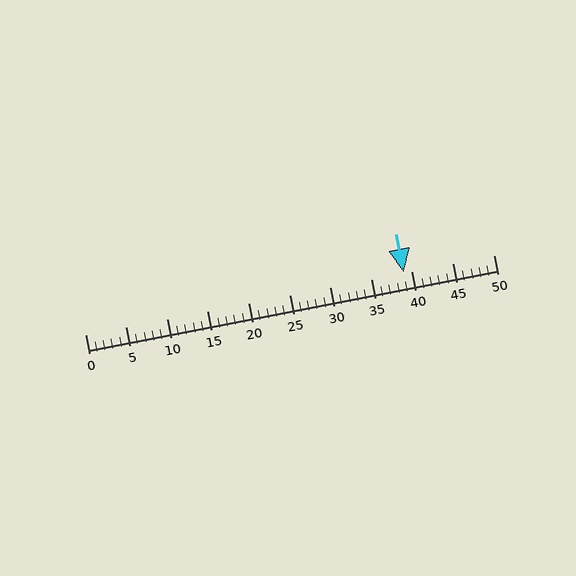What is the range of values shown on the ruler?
The ruler shows values from 0 to 50.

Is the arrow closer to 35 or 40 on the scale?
The arrow is closer to 40.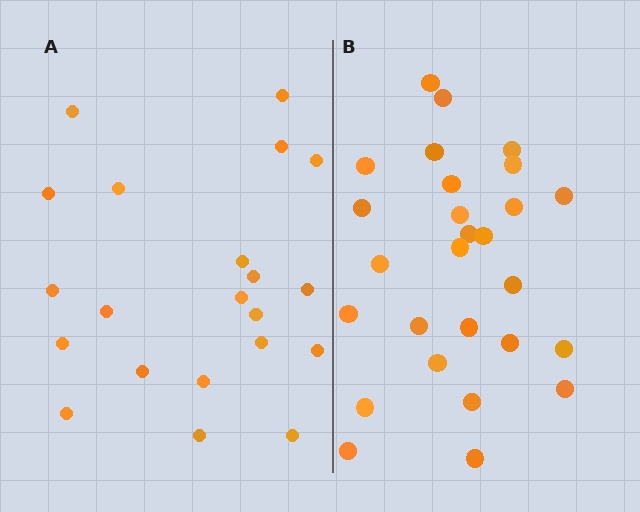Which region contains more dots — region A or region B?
Region B (the right region) has more dots.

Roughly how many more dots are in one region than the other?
Region B has about 6 more dots than region A.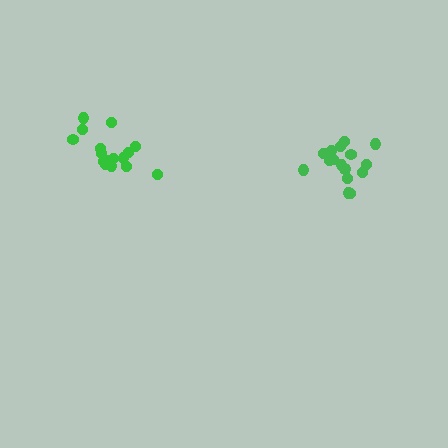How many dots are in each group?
Group 1: 16 dots, Group 2: 16 dots (32 total).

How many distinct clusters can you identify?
There are 2 distinct clusters.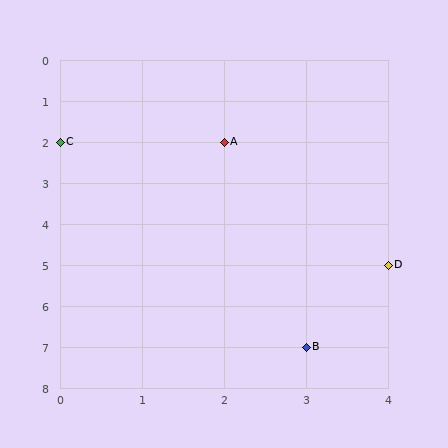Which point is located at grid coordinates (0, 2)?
Point C is at (0, 2).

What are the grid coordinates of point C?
Point C is at grid coordinates (0, 2).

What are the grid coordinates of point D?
Point D is at grid coordinates (4, 5).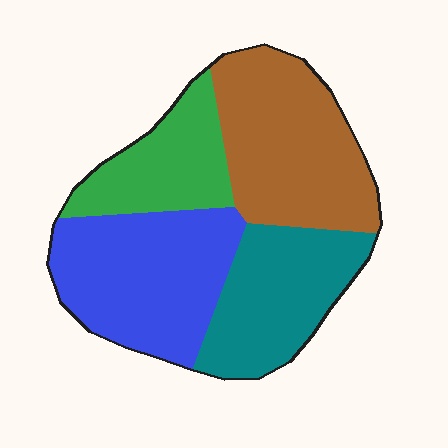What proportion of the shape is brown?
Brown takes up between a sixth and a third of the shape.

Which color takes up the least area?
Green, at roughly 15%.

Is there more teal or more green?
Teal.